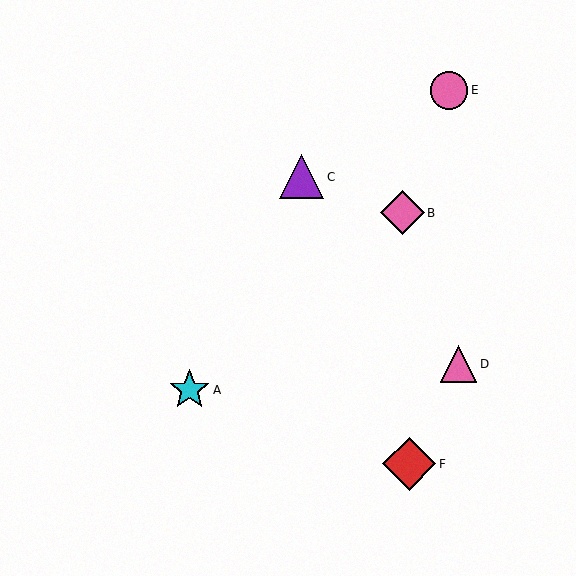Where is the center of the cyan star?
The center of the cyan star is at (190, 390).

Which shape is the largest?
The red diamond (labeled F) is the largest.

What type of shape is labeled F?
Shape F is a red diamond.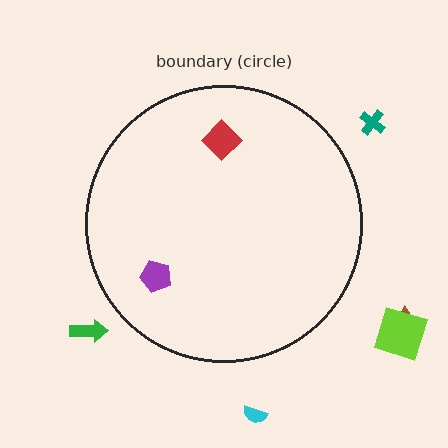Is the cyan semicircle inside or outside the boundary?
Outside.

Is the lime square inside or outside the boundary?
Outside.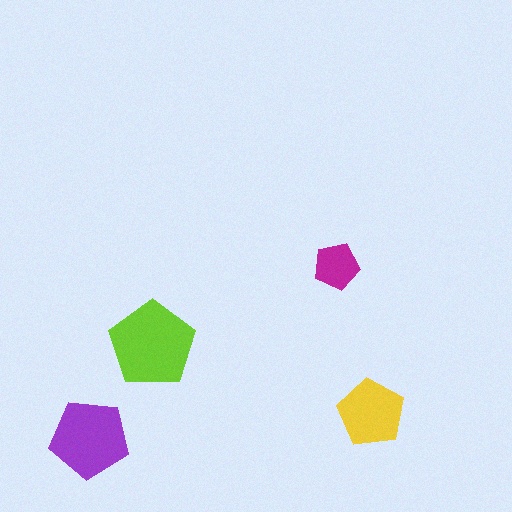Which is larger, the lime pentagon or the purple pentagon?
The lime one.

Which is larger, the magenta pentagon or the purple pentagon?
The purple one.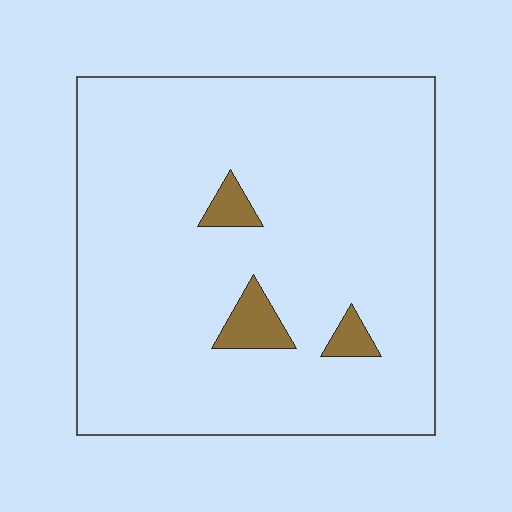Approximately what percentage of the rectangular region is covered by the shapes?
Approximately 5%.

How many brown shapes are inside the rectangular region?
3.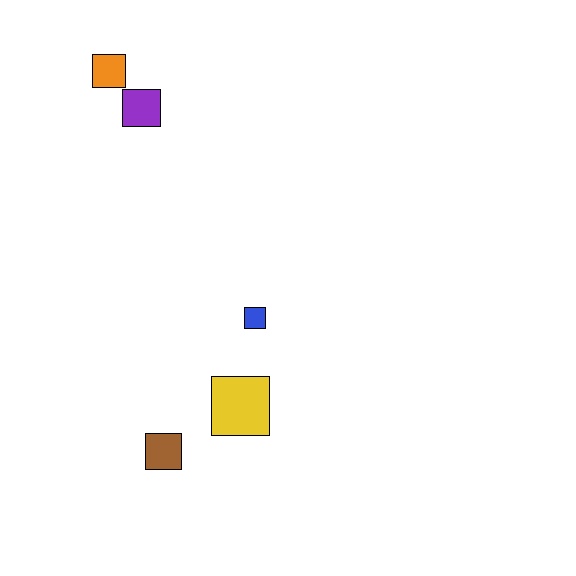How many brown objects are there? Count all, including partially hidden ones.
There is 1 brown object.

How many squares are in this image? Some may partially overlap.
There are 5 squares.